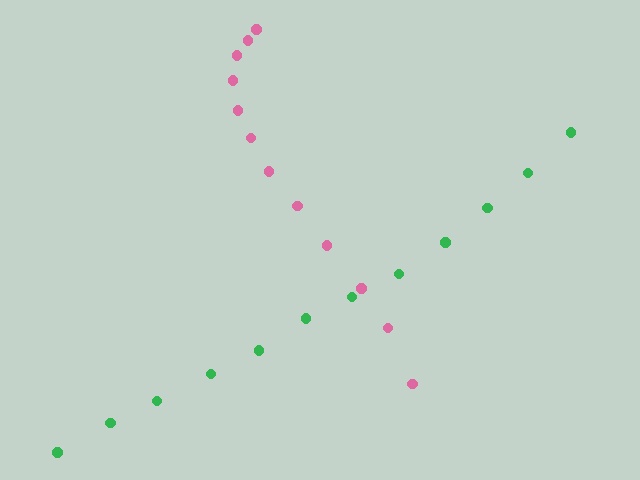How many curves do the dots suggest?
There are 2 distinct paths.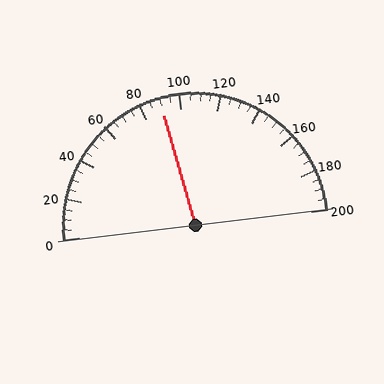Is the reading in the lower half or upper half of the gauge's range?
The reading is in the lower half of the range (0 to 200).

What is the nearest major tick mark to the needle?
The nearest major tick mark is 80.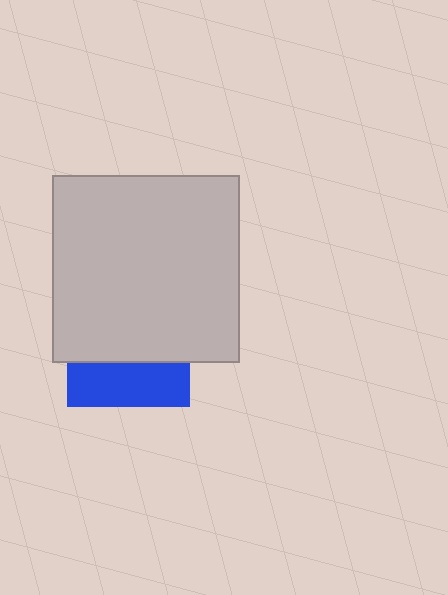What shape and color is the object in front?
The object in front is a light gray square.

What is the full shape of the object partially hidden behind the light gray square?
The partially hidden object is a blue square.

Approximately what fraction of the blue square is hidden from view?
Roughly 65% of the blue square is hidden behind the light gray square.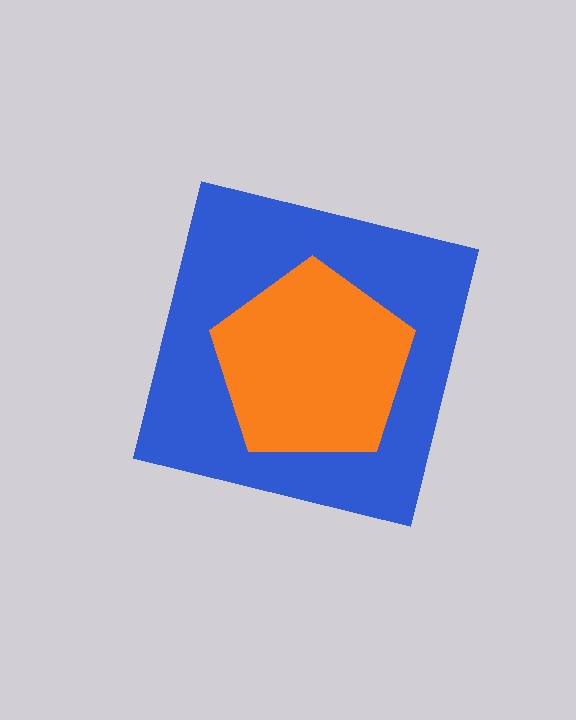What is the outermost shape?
The blue square.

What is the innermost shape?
The orange pentagon.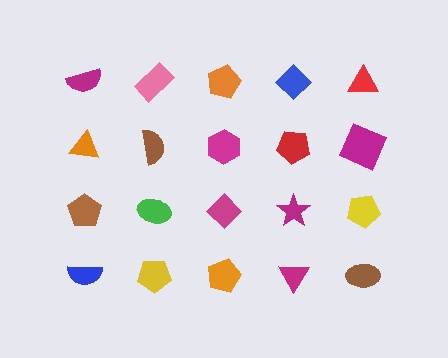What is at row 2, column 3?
A magenta hexagon.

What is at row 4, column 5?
A brown ellipse.